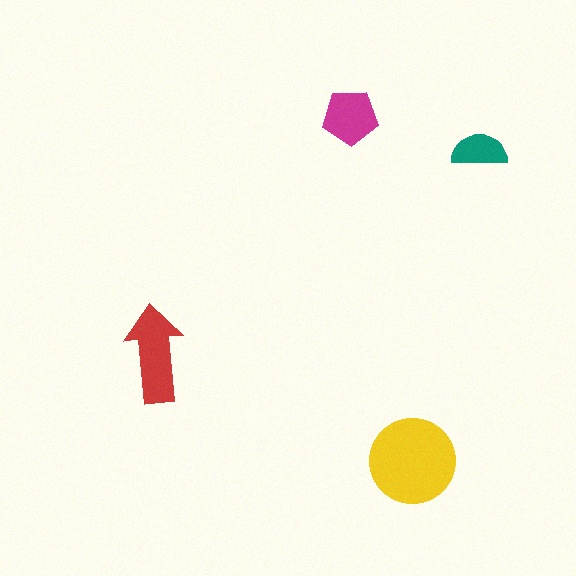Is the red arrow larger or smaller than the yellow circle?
Smaller.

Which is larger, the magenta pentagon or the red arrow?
The red arrow.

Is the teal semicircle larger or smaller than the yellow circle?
Smaller.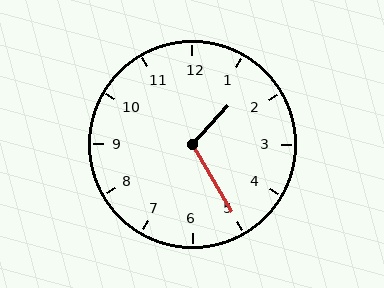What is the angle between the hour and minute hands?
Approximately 108 degrees.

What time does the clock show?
1:25.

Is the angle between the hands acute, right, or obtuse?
It is obtuse.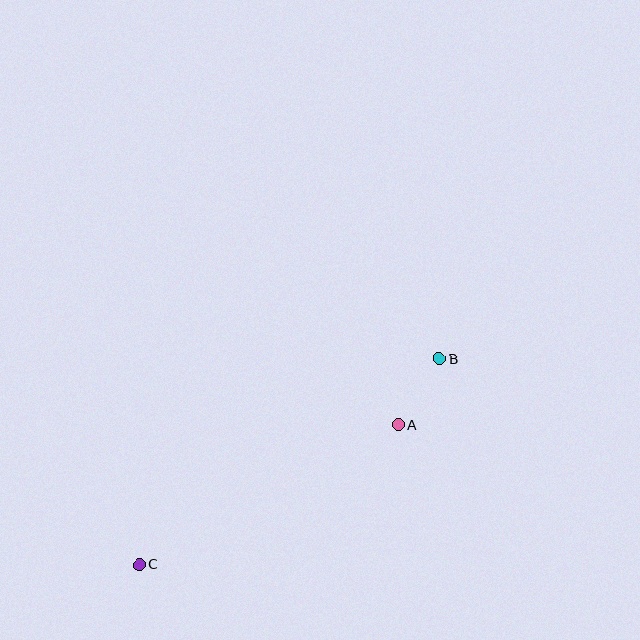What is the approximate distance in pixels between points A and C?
The distance between A and C is approximately 295 pixels.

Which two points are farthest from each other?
Points B and C are farthest from each other.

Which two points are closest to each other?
Points A and B are closest to each other.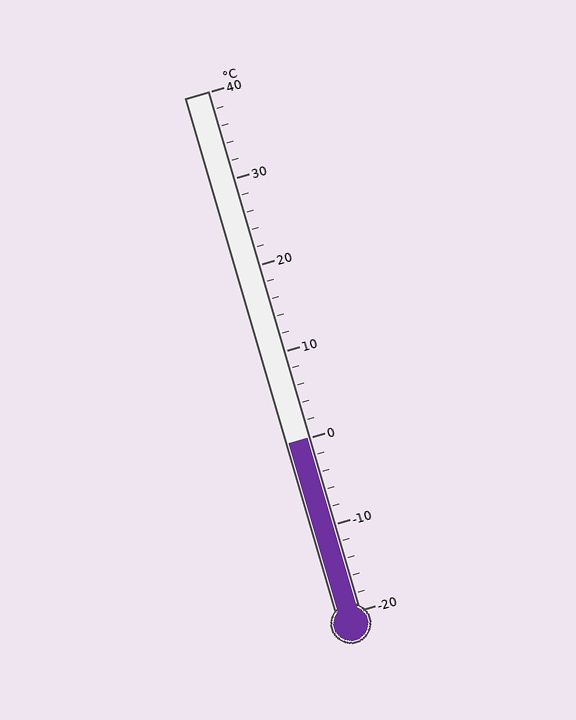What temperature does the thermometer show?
The thermometer shows approximately 0°C.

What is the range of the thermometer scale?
The thermometer scale ranges from -20°C to 40°C.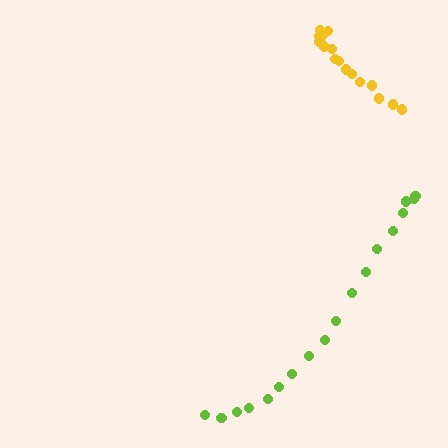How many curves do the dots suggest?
There are 2 distinct paths.